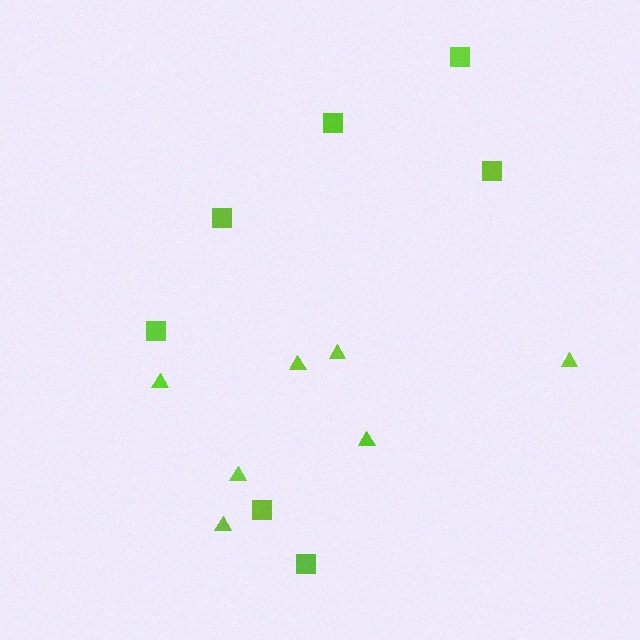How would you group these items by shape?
There are 2 groups: one group of triangles (7) and one group of squares (7).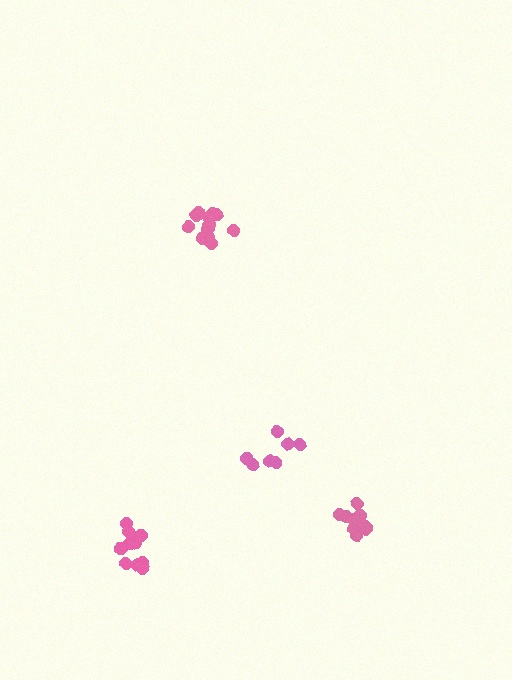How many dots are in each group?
Group 1: 13 dots, Group 2: 7 dots, Group 3: 12 dots, Group 4: 12 dots (44 total).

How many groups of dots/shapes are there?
There are 4 groups.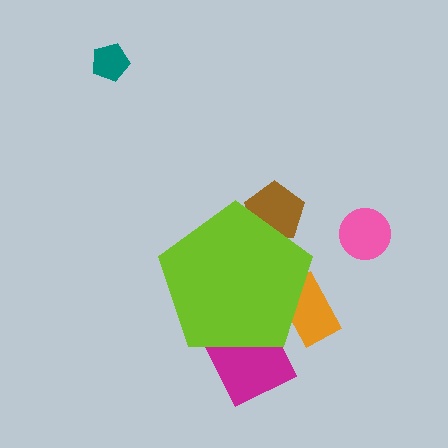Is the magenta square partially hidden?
Yes, the magenta square is partially hidden behind the lime pentagon.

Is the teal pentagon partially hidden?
No, the teal pentagon is fully visible.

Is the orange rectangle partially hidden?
Yes, the orange rectangle is partially hidden behind the lime pentagon.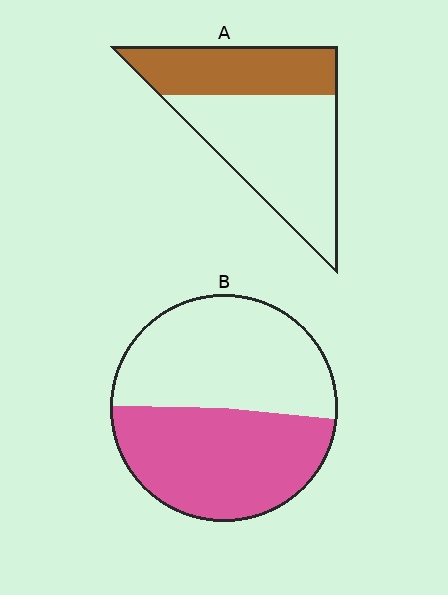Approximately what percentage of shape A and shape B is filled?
A is approximately 40% and B is approximately 50%.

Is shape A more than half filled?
No.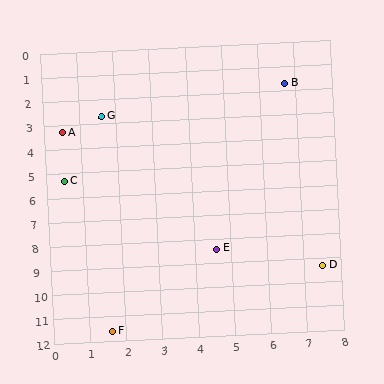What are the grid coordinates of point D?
Point D is at approximately (7.5, 9.3).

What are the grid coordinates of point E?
Point E is at approximately (4.6, 8.4).